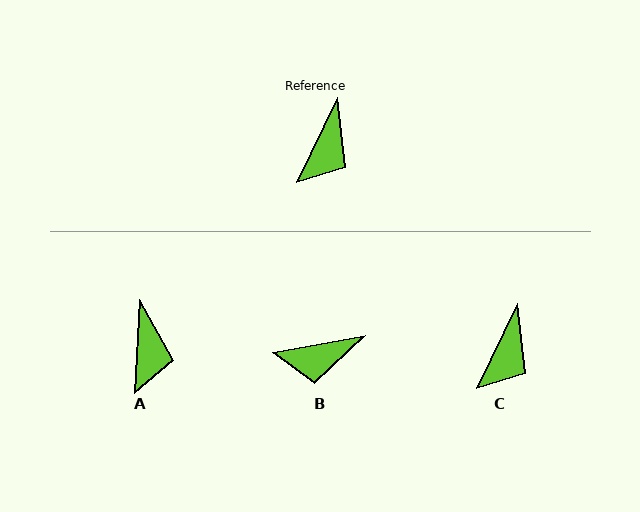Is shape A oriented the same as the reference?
No, it is off by about 23 degrees.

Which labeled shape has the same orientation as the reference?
C.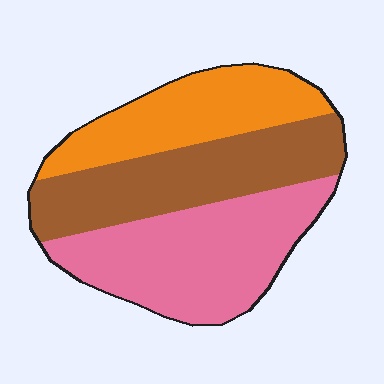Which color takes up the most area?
Pink, at roughly 40%.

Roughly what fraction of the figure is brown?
Brown takes up about one third (1/3) of the figure.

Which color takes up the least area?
Orange, at roughly 25%.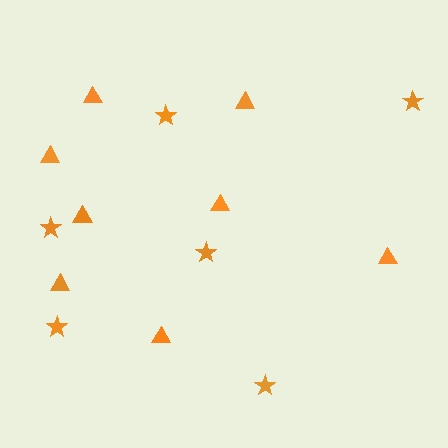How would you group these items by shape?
There are 2 groups: one group of stars (6) and one group of triangles (8).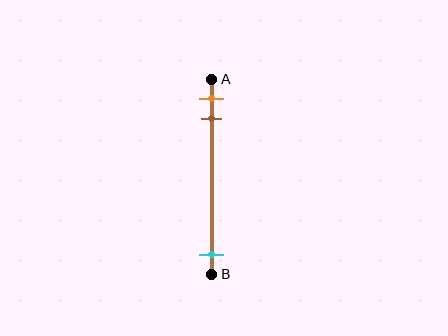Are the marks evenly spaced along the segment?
No, the marks are not evenly spaced.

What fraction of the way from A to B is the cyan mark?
The cyan mark is approximately 90% (0.9) of the way from A to B.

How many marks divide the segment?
There are 3 marks dividing the segment.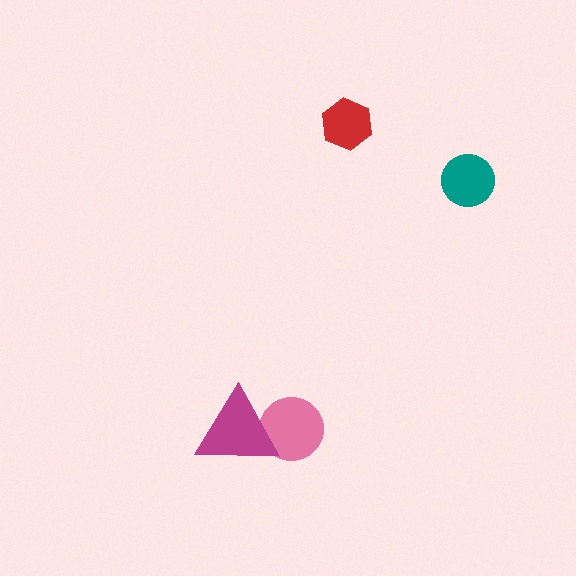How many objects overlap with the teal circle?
0 objects overlap with the teal circle.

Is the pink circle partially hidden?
Yes, it is partially covered by another shape.